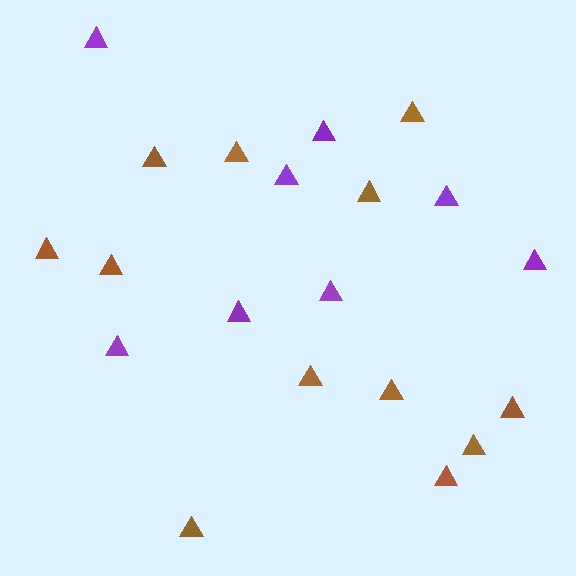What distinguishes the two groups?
There are 2 groups: one group of brown triangles (12) and one group of purple triangles (8).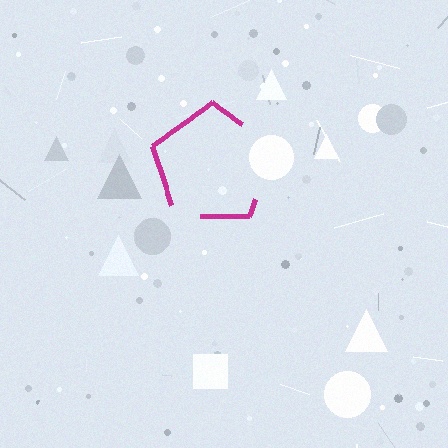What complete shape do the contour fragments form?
The contour fragments form a pentagon.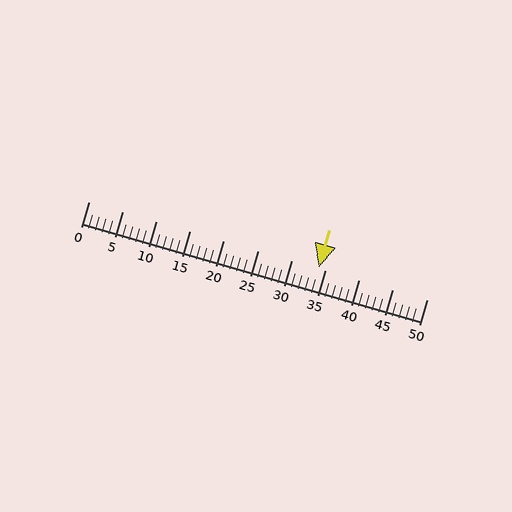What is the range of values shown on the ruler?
The ruler shows values from 0 to 50.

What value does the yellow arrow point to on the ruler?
The yellow arrow points to approximately 34.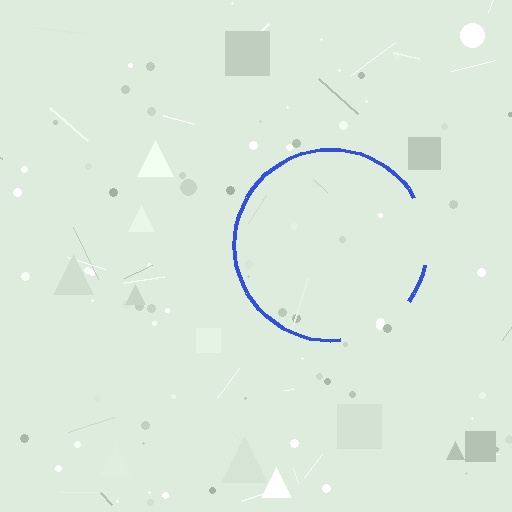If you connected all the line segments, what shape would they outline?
They would outline a circle.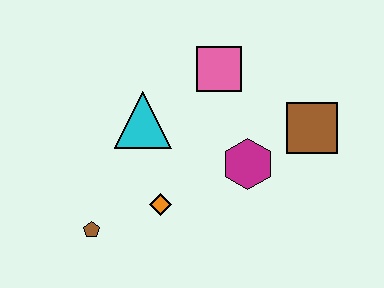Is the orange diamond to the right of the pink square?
No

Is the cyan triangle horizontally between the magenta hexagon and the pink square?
No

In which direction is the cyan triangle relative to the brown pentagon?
The cyan triangle is above the brown pentagon.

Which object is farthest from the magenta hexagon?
The brown pentagon is farthest from the magenta hexagon.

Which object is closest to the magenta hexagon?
The brown square is closest to the magenta hexagon.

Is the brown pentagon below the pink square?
Yes